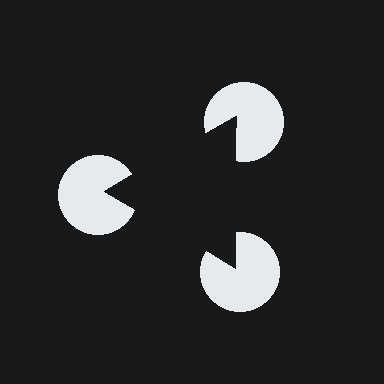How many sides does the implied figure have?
3 sides.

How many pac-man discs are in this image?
There are 3 — one at each vertex of the illusory triangle.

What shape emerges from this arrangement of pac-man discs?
An illusory triangle — its edges are inferred from the aligned wedge cuts in the pac-man discs, not physically drawn.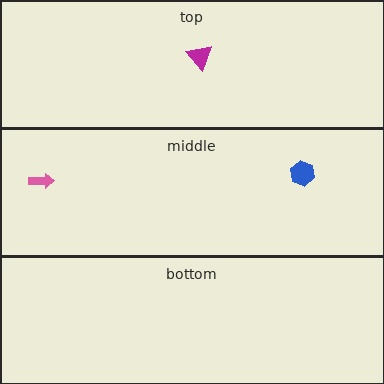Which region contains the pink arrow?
The middle region.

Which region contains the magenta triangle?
The top region.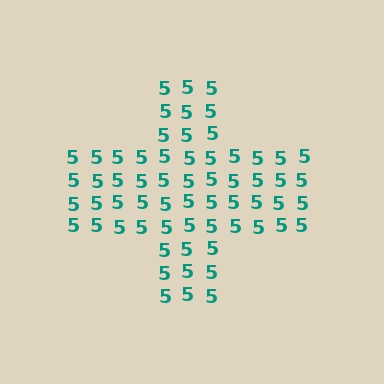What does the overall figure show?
The overall figure shows a cross.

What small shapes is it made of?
It is made of small digit 5's.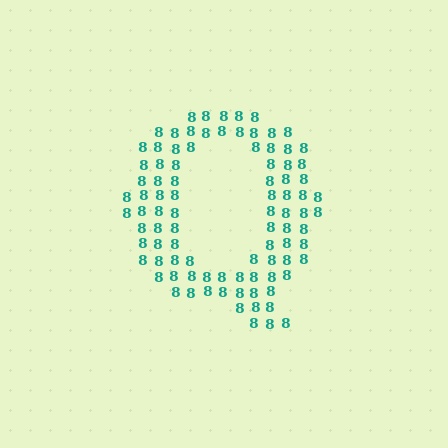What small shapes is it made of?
It is made of small digit 8's.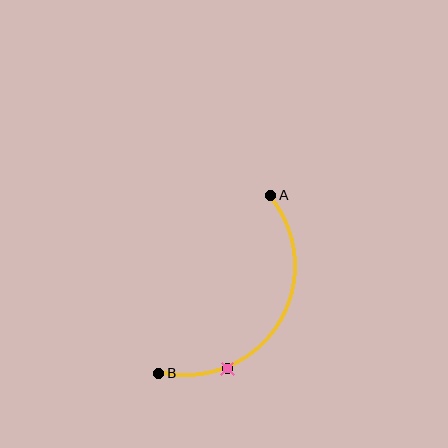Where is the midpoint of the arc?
The arc midpoint is the point on the curve farthest from the straight line joining A and B. It sits to the right of that line.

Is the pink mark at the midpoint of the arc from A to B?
No. The pink mark lies on the arc but is closer to endpoint B. The arc midpoint would be at the point on the curve equidistant along the arc from both A and B.